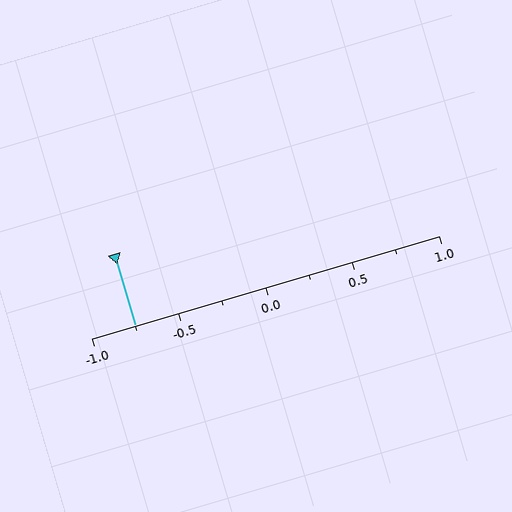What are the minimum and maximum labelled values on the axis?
The axis runs from -1.0 to 1.0.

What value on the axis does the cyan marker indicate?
The marker indicates approximately -0.75.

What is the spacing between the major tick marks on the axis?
The major ticks are spaced 0.5 apart.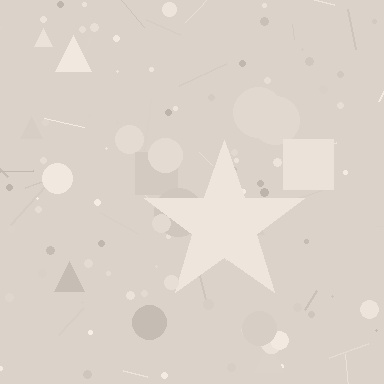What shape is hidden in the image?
A star is hidden in the image.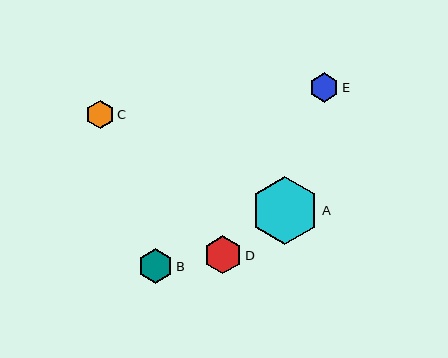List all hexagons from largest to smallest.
From largest to smallest: A, D, B, E, C.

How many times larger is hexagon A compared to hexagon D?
Hexagon A is approximately 1.8 times the size of hexagon D.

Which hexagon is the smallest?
Hexagon C is the smallest with a size of approximately 28 pixels.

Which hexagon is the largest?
Hexagon A is the largest with a size of approximately 68 pixels.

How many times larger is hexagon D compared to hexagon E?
Hexagon D is approximately 1.3 times the size of hexagon E.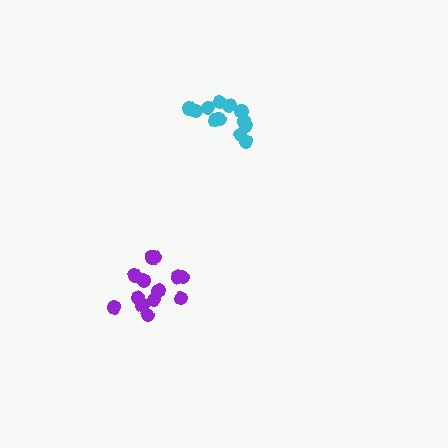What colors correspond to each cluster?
The clusters are colored: cyan, purple.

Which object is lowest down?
The purple cluster is bottommost.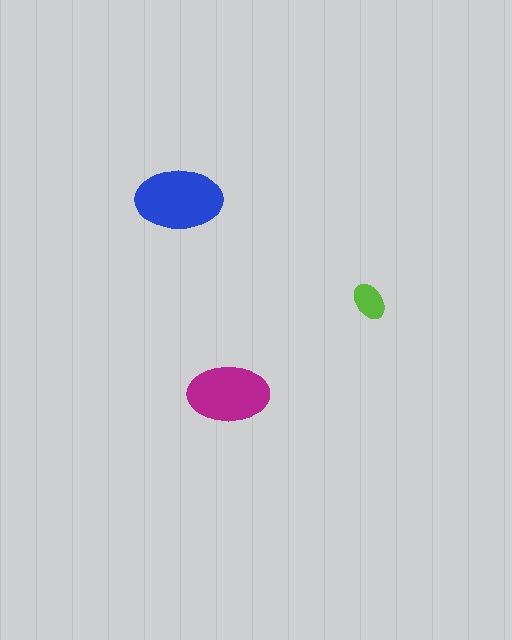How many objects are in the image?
There are 3 objects in the image.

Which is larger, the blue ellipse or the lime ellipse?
The blue one.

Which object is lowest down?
The magenta ellipse is bottommost.